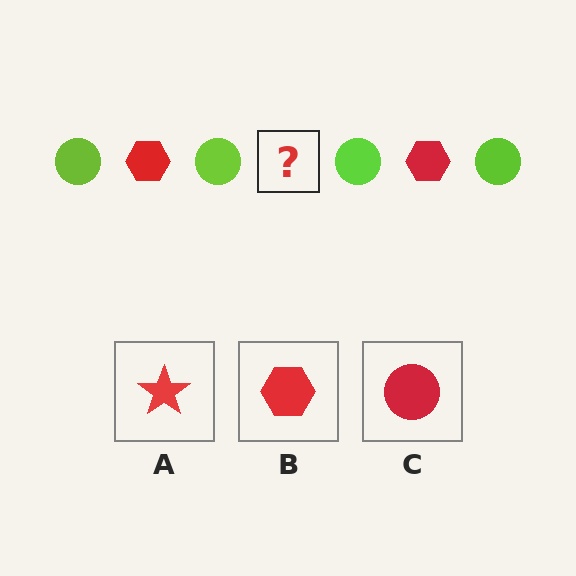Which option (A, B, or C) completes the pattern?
B.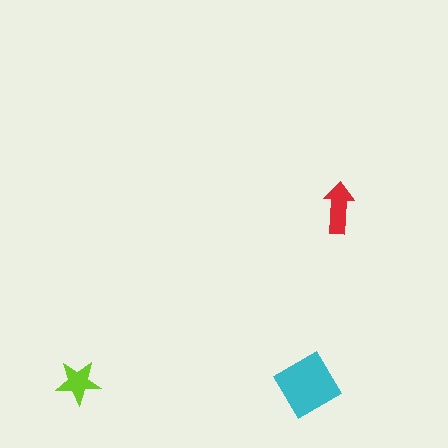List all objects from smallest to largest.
The lime star, the red arrow, the cyan diamond.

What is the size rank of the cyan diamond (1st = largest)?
1st.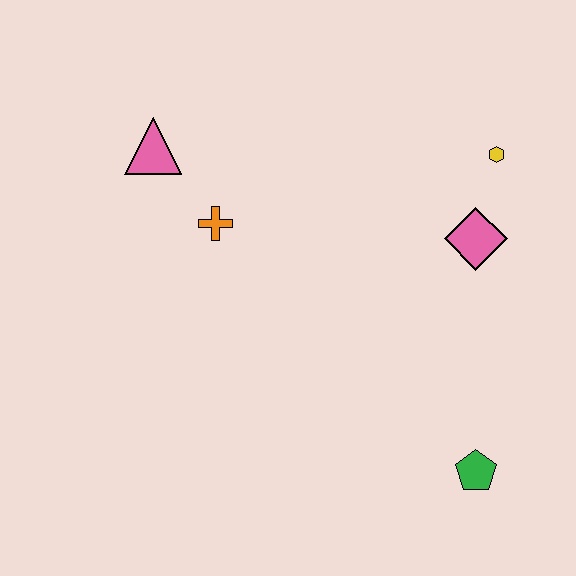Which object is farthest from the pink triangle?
The green pentagon is farthest from the pink triangle.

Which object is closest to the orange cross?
The pink triangle is closest to the orange cross.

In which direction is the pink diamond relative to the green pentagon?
The pink diamond is above the green pentagon.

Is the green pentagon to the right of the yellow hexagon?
No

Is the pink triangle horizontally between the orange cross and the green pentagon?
No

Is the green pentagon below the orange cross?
Yes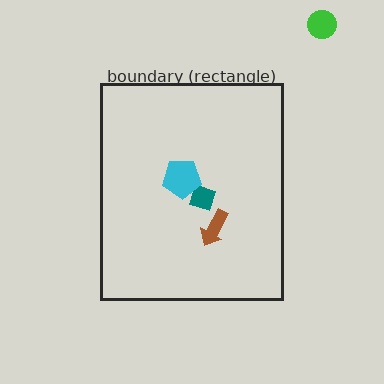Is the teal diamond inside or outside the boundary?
Inside.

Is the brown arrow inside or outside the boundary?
Inside.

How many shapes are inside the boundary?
3 inside, 1 outside.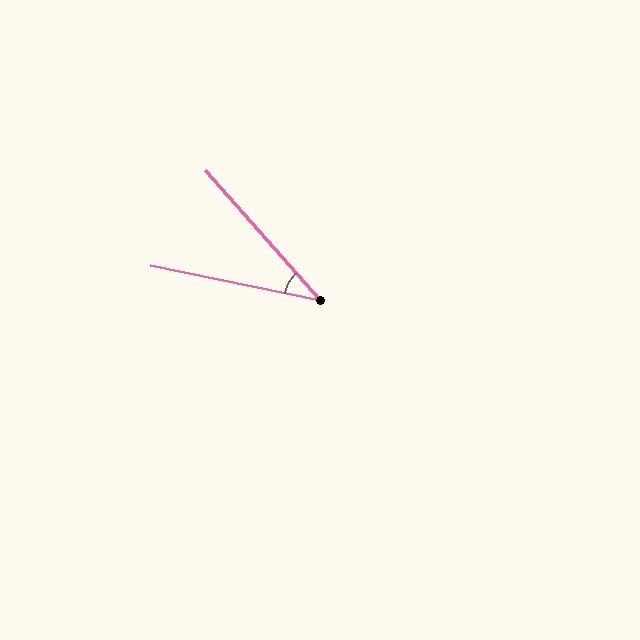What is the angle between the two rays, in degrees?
Approximately 37 degrees.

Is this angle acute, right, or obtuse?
It is acute.